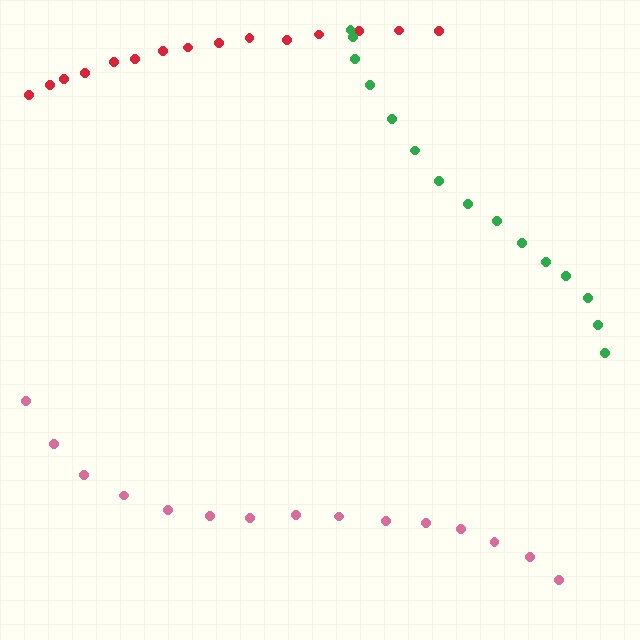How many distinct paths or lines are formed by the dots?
There are 3 distinct paths.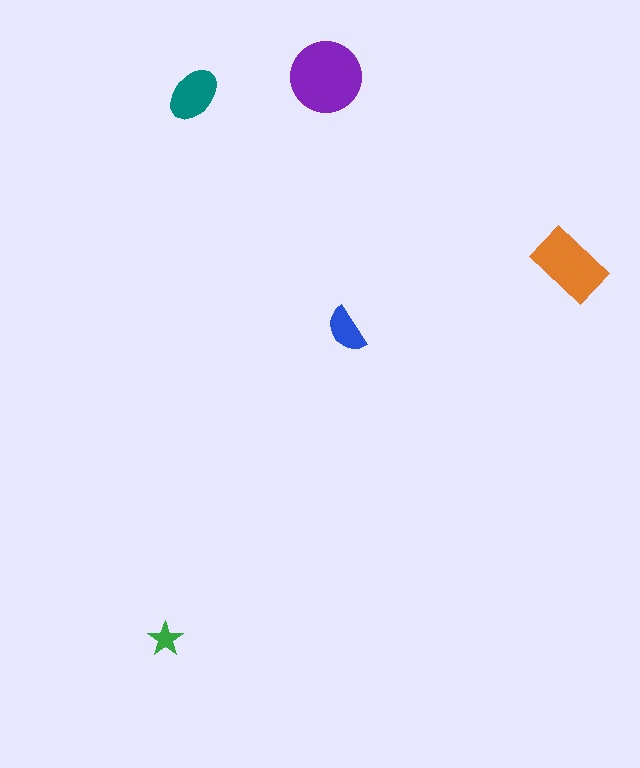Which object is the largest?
The purple circle.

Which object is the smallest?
The green star.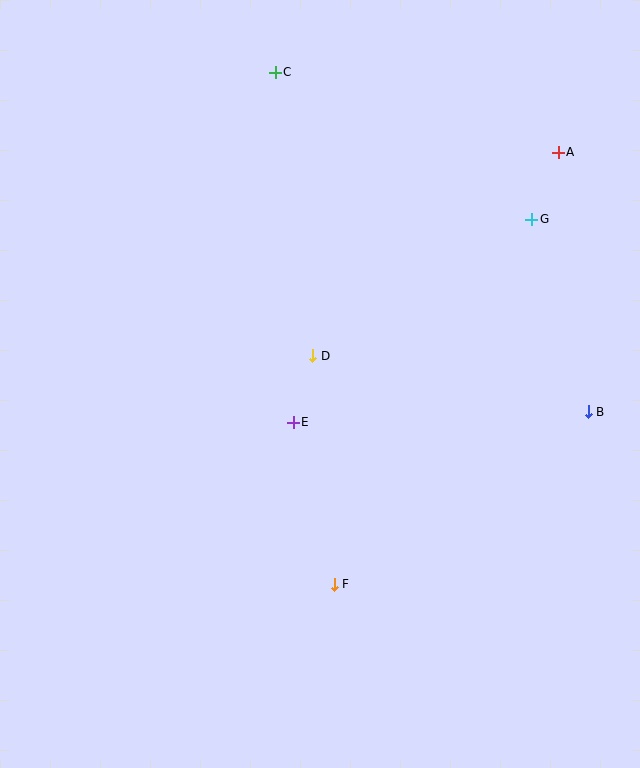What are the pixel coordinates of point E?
Point E is at (293, 422).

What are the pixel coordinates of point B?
Point B is at (588, 412).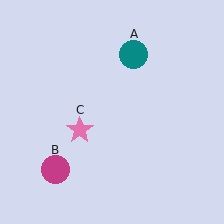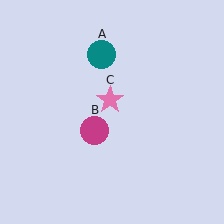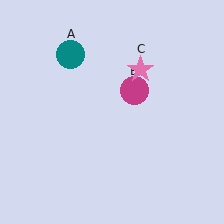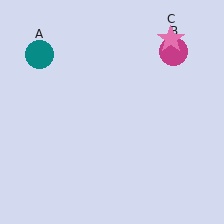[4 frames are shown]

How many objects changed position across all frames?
3 objects changed position: teal circle (object A), magenta circle (object B), pink star (object C).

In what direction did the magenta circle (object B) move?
The magenta circle (object B) moved up and to the right.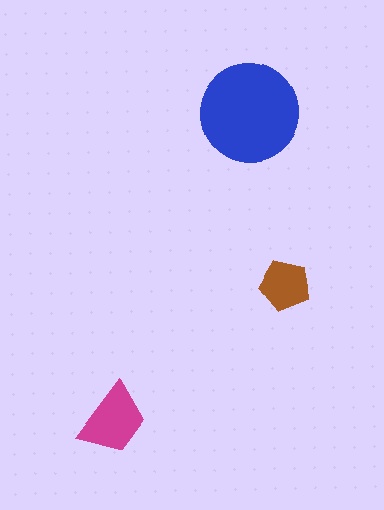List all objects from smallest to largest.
The brown pentagon, the magenta trapezoid, the blue circle.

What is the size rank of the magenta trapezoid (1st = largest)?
2nd.